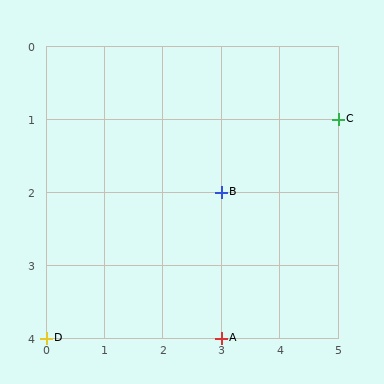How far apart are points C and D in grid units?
Points C and D are 5 columns and 3 rows apart (about 5.8 grid units diagonally).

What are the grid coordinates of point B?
Point B is at grid coordinates (3, 2).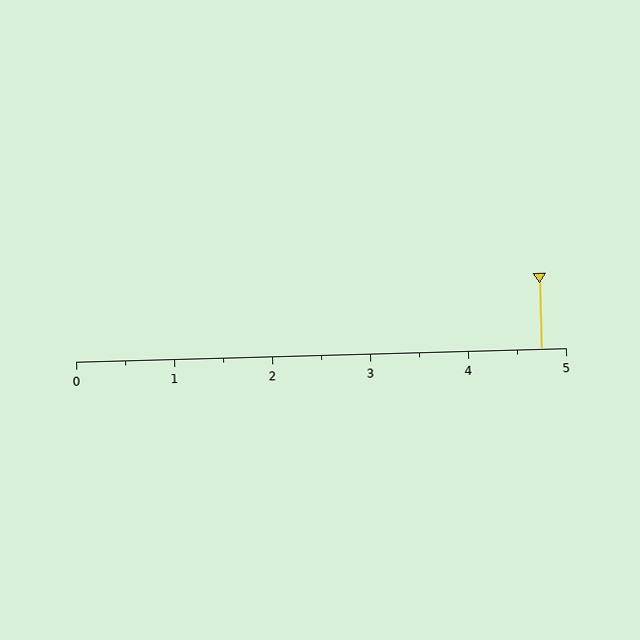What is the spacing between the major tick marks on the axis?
The major ticks are spaced 1 apart.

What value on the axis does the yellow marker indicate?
The marker indicates approximately 4.8.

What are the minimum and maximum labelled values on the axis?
The axis runs from 0 to 5.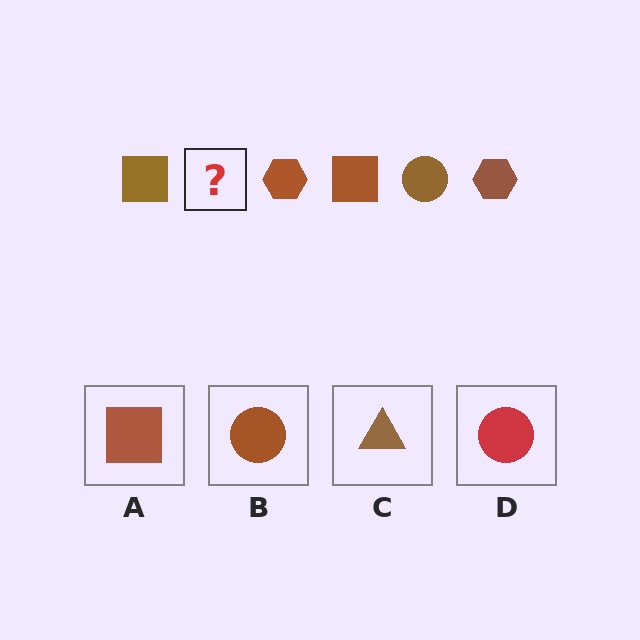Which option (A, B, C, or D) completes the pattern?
B.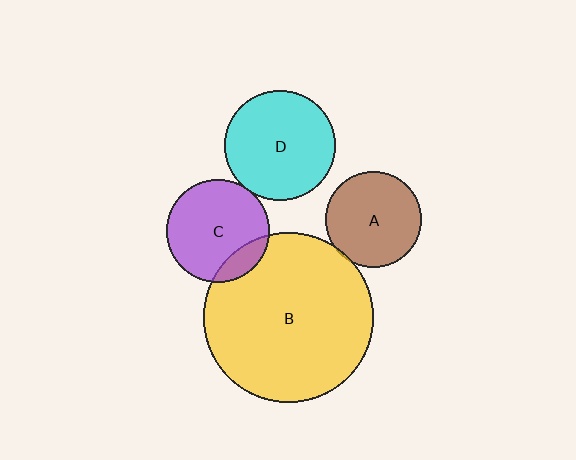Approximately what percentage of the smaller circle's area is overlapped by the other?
Approximately 5%.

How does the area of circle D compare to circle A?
Approximately 1.3 times.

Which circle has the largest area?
Circle B (yellow).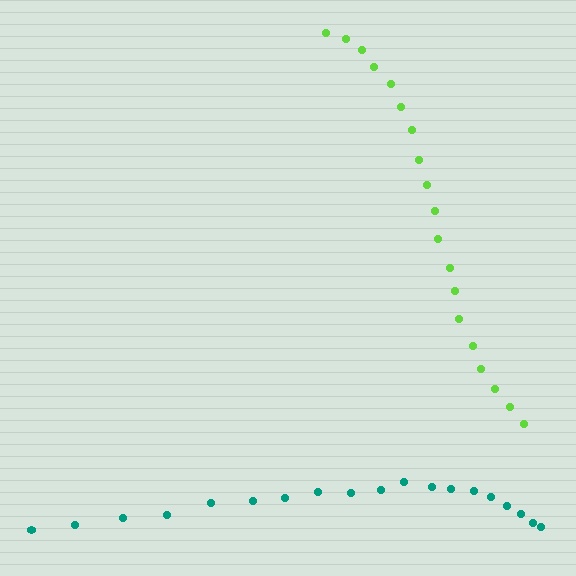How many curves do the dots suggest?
There are 2 distinct paths.